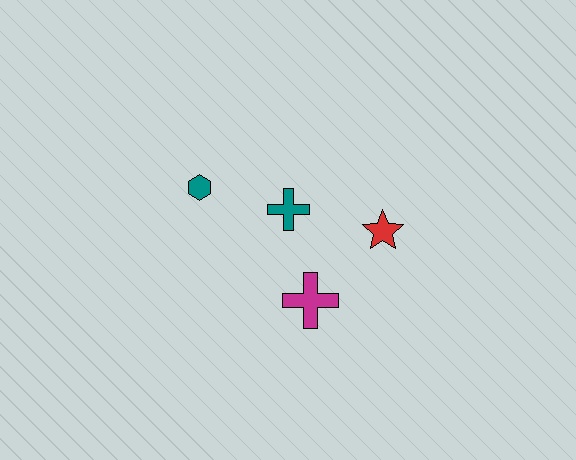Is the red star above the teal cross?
No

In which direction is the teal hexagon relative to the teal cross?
The teal hexagon is to the left of the teal cross.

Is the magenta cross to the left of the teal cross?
No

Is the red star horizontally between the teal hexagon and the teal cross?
No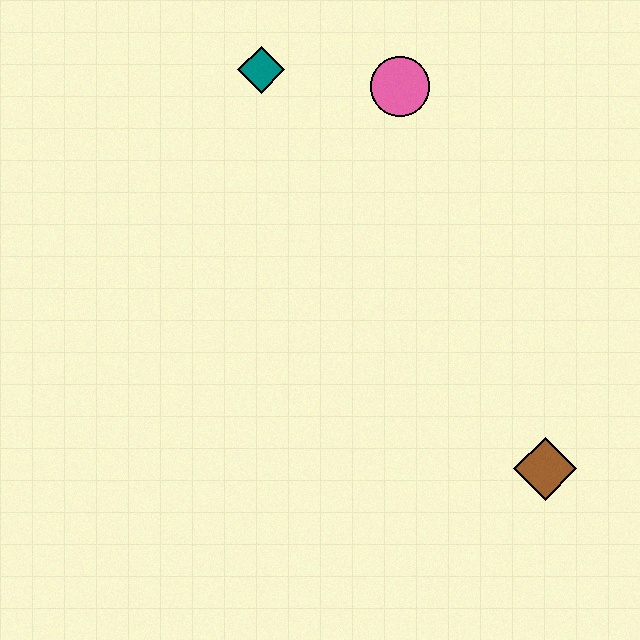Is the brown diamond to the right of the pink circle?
Yes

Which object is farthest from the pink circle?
The brown diamond is farthest from the pink circle.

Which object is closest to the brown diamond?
The pink circle is closest to the brown diamond.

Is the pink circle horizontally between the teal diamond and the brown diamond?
Yes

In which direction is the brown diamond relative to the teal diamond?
The brown diamond is below the teal diamond.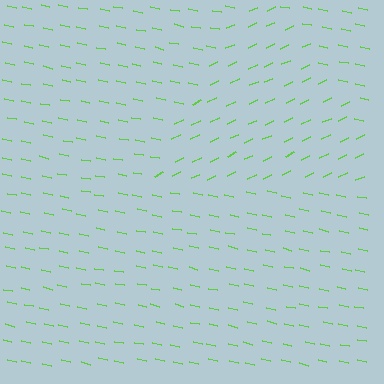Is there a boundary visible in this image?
Yes, there is a texture boundary formed by a change in line orientation.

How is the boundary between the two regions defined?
The boundary is defined purely by a change in line orientation (approximately 37 degrees difference). All lines are the same color and thickness.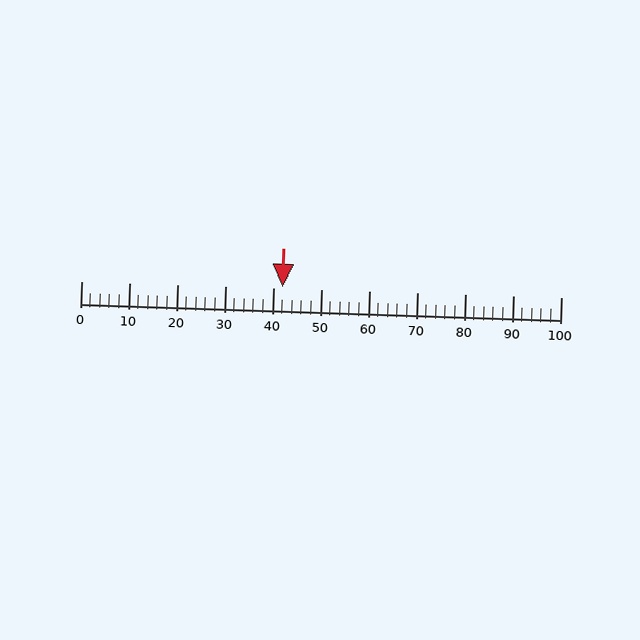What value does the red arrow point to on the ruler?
The red arrow points to approximately 42.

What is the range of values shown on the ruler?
The ruler shows values from 0 to 100.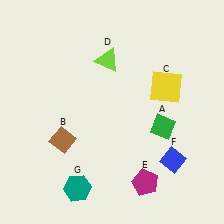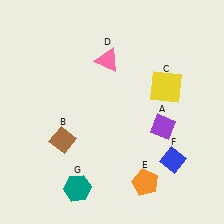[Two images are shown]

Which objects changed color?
A changed from green to purple. D changed from lime to pink. E changed from magenta to orange.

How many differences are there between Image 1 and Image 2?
There are 3 differences between the two images.